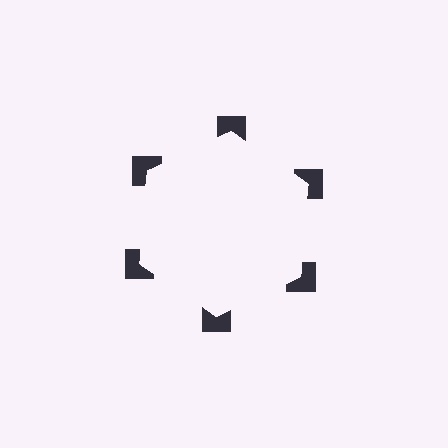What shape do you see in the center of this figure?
An illusory hexagon — its edges are inferred from the aligned wedge cuts in the notched squares, not physically drawn.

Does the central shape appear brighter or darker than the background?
It typically appears slightly brighter than the background, even though no actual brightness change is drawn.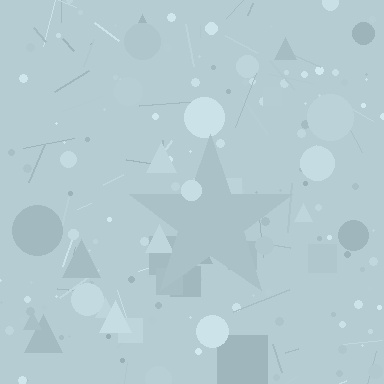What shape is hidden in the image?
A star is hidden in the image.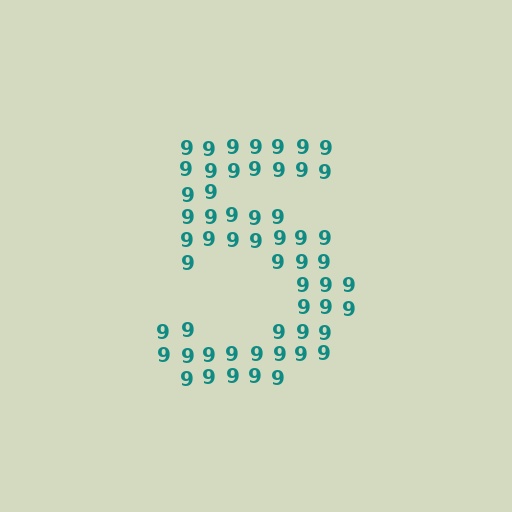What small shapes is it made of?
It is made of small digit 9's.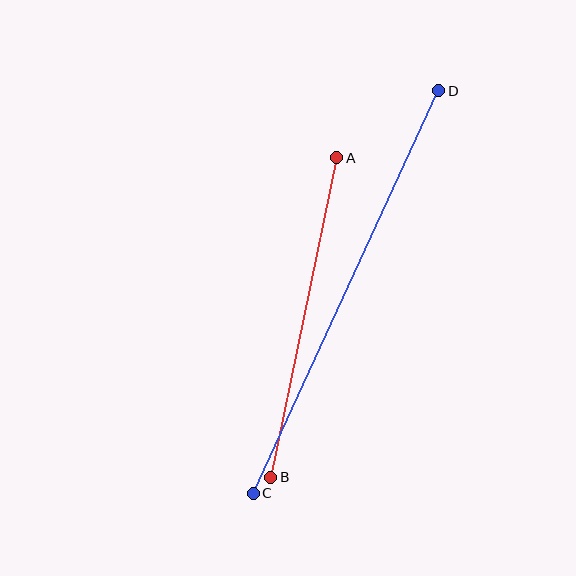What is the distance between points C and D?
The distance is approximately 444 pixels.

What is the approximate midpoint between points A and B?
The midpoint is at approximately (304, 317) pixels.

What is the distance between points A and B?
The distance is approximately 326 pixels.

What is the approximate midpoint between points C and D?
The midpoint is at approximately (346, 292) pixels.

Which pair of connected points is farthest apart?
Points C and D are farthest apart.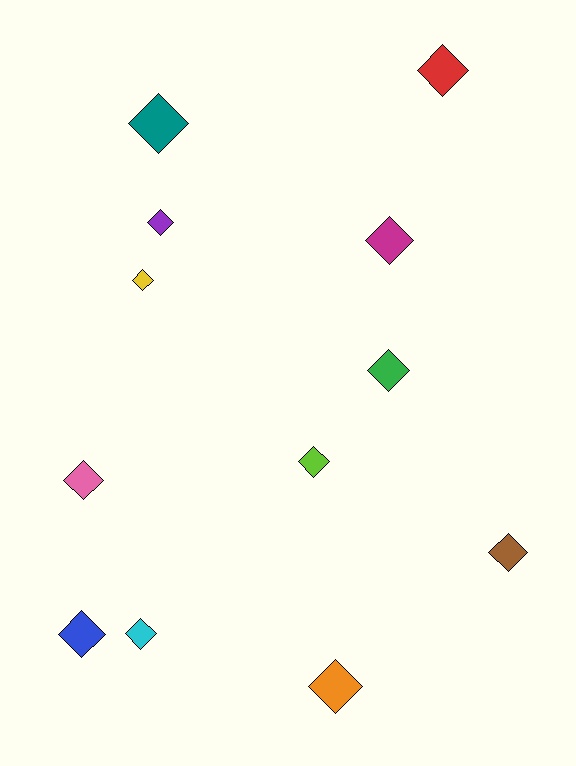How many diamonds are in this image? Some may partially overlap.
There are 12 diamonds.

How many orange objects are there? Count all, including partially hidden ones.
There is 1 orange object.